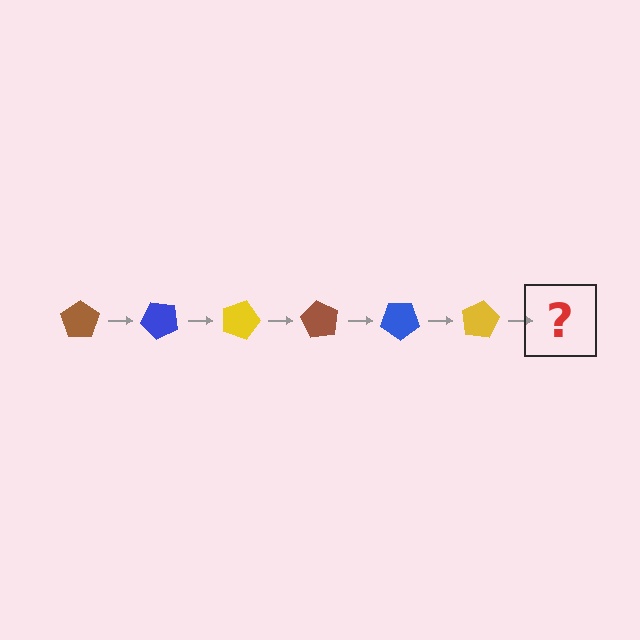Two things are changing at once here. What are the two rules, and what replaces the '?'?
The two rules are that it rotates 45 degrees each step and the color cycles through brown, blue, and yellow. The '?' should be a brown pentagon, rotated 270 degrees from the start.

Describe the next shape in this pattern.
It should be a brown pentagon, rotated 270 degrees from the start.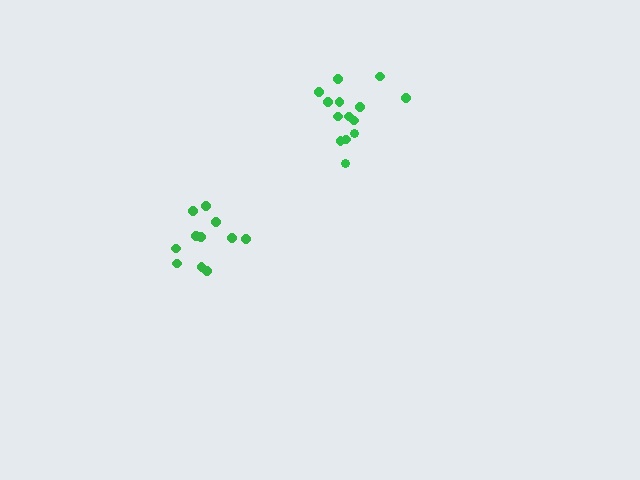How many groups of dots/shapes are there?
There are 2 groups.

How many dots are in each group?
Group 1: 14 dots, Group 2: 11 dots (25 total).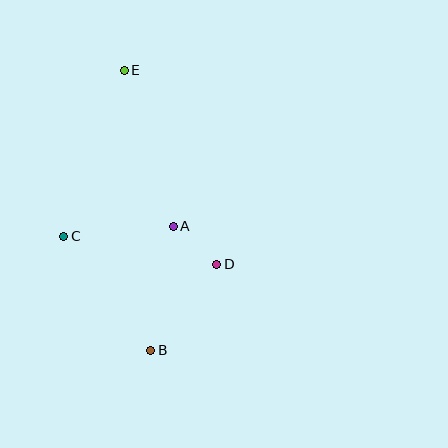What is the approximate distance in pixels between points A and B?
The distance between A and B is approximately 126 pixels.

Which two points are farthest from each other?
Points B and E are farthest from each other.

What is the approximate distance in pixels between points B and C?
The distance between B and C is approximately 143 pixels.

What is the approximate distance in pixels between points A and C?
The distance between A and C is approximately 110 pixels.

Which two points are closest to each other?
Points A and D are closest to each other.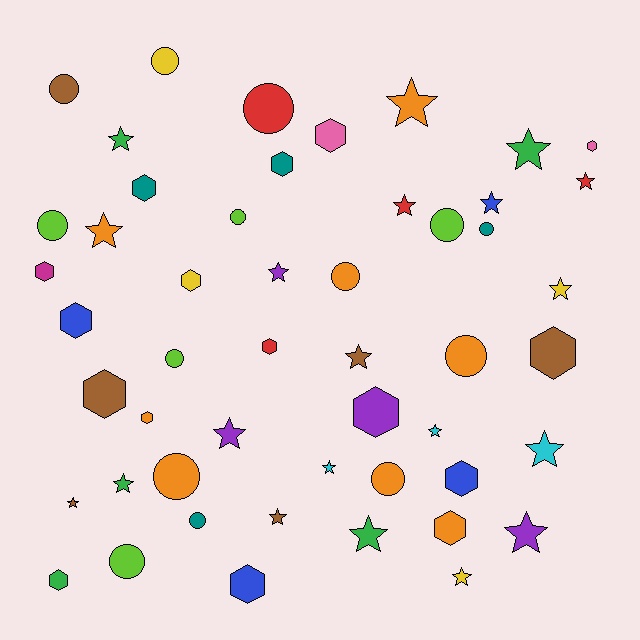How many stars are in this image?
There are 20 stars.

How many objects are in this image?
There are 50 objects.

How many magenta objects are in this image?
There is 1 magenta object.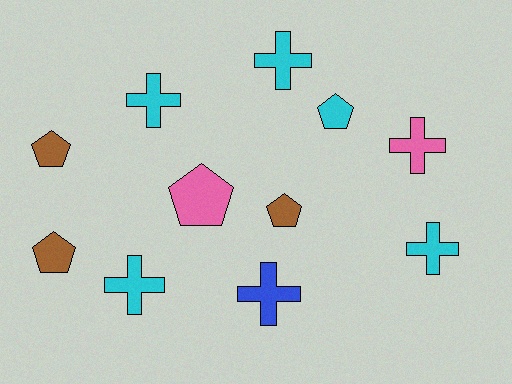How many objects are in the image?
There are 11 objects.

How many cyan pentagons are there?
There is 1 cyan pentagon.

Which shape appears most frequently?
Cross, with 6 objects.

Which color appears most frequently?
Cyan, with 5 objects.